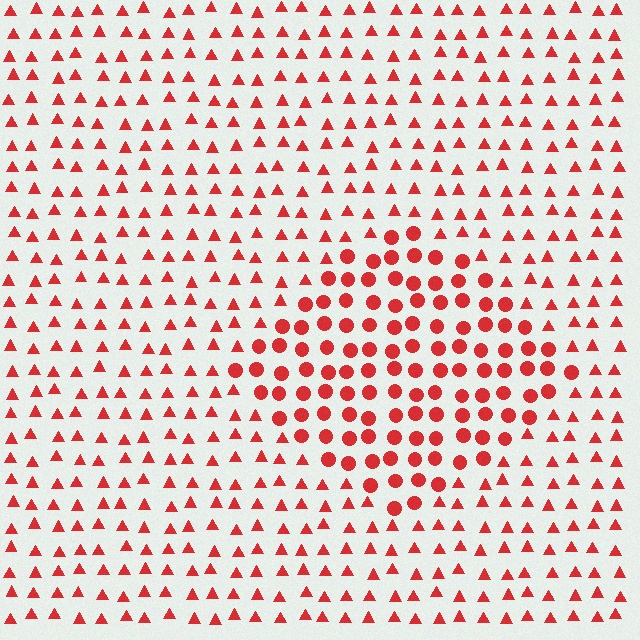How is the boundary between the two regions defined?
The boundary is defined by a change in element shape: circles inside vs. triangles outside. All elements share the same color and spacing.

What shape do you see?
I see a diamond.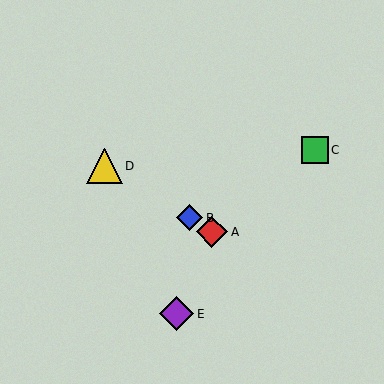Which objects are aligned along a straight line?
Objects A, B, D are aligned along a straight line.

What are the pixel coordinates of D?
Object D is at (104, 166).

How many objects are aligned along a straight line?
3 objects (A, B, D) are aligned along a straight line.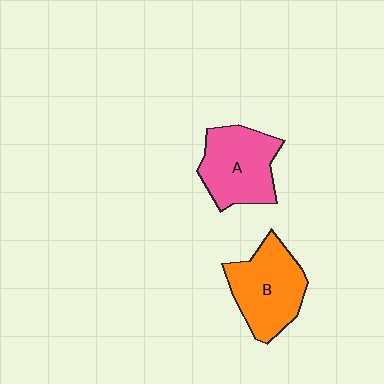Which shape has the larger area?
Shape B (orange).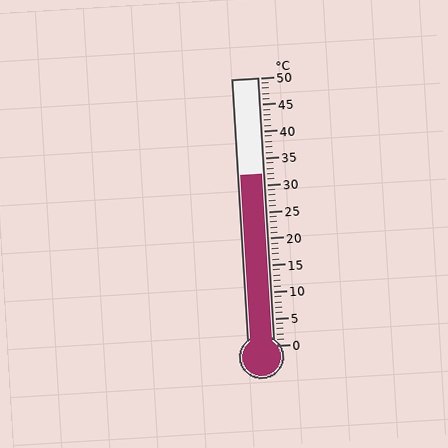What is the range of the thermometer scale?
The thermometer scale ranges from 0°C to 50°C.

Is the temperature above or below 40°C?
The temperature is below 40°C.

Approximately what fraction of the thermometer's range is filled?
The thermometer is filled to approximately 65% of its range.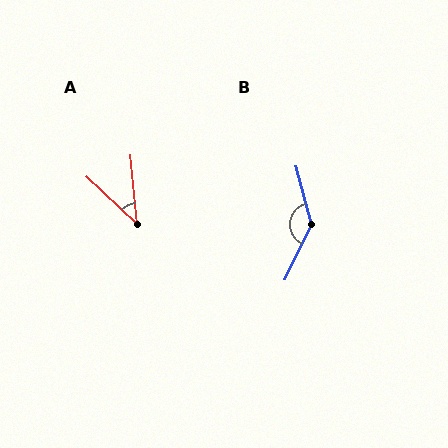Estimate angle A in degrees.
Approximately 42 degrees.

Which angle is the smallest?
A, at approximately 42 degrees.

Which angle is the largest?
B, at approximately 139 degrees.